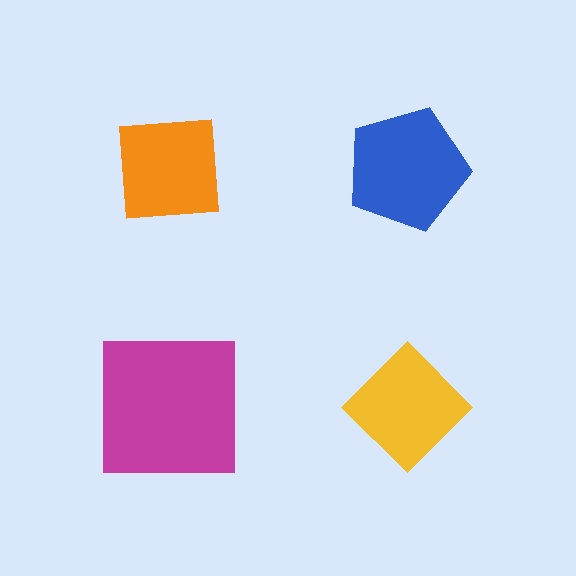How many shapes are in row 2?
2 shapes.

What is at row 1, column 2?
A blue pentagon.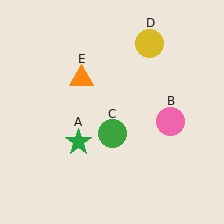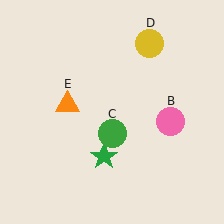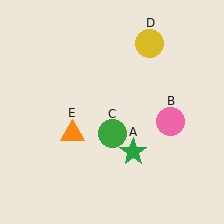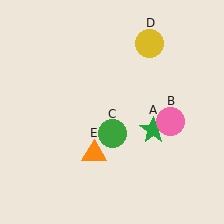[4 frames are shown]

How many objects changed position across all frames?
2 objects changed position: green star (object A), orange triangle (object E).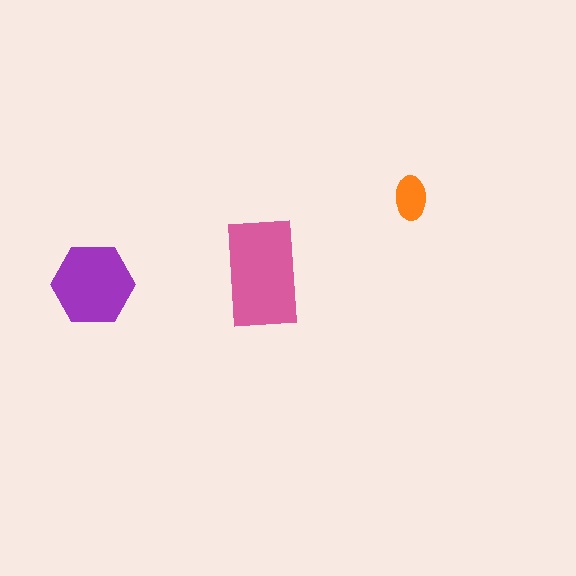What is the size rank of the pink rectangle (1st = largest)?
1st.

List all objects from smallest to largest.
The orange ellipse, the purple hexagon, the pink rectangle.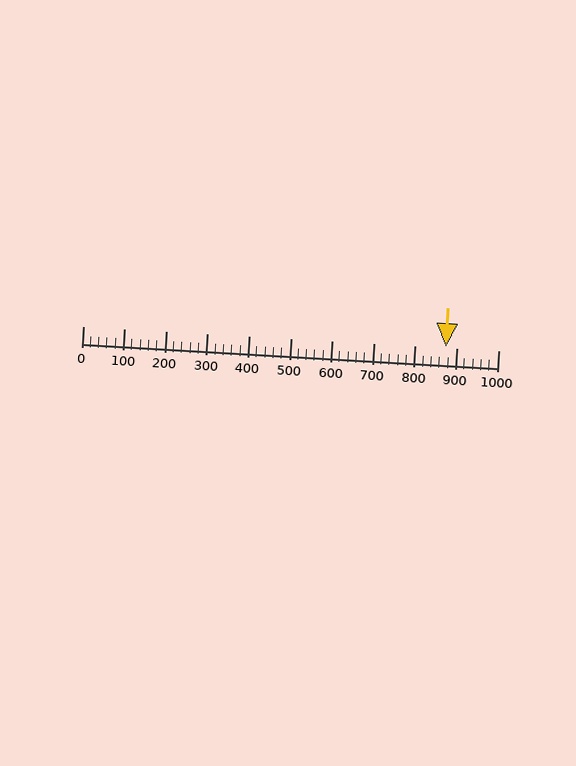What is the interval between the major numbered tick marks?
The major tick marks are spaced 100 units apart.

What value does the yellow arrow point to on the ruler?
The yellow arrow points to approximately 875.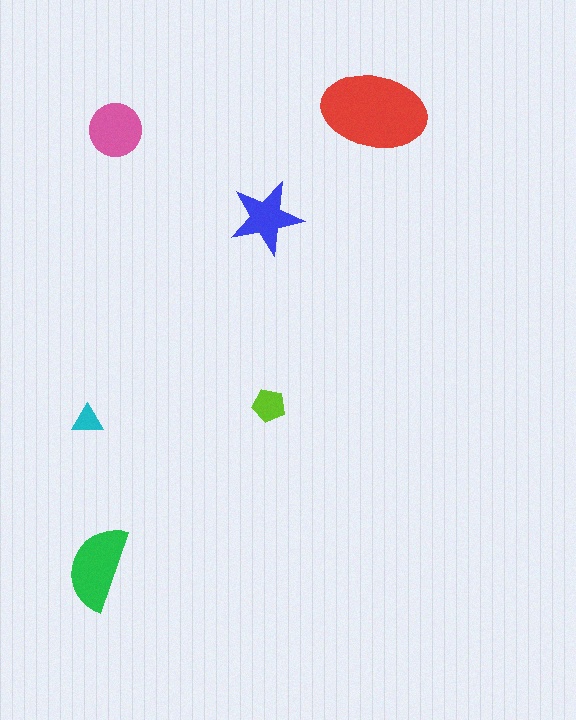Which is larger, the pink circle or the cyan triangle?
The pink circle.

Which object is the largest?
The red ellipse.